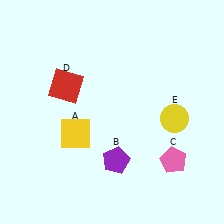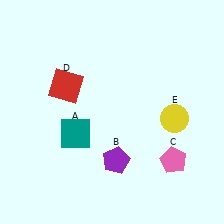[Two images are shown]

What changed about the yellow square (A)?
In Image 1, A is yellow. In Image 2, it changed to teal.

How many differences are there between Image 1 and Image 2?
There is 1 difference between the two images.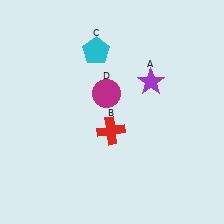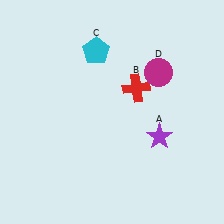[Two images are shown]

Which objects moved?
The objects that moved are: the purple star (A), the red cross (B), the magenta circle (D).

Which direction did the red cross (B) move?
The red cross (B) moved up.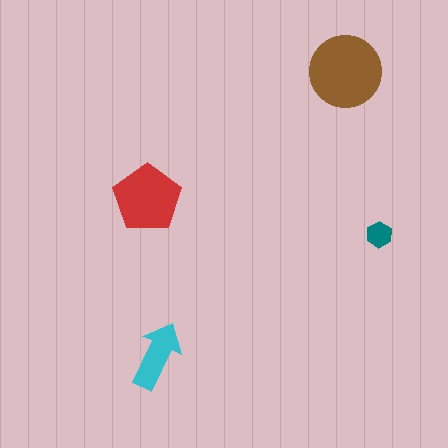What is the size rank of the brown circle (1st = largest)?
1st.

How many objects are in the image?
There are 4 objects in the image.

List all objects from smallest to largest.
The teal hexagon, the cyan arrow, the red pentagon, the brown circle.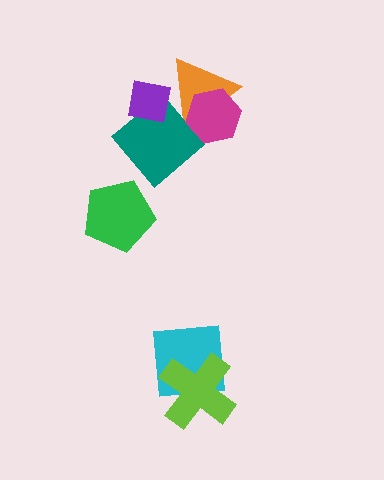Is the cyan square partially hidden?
Yes, it is partially covered by another shape.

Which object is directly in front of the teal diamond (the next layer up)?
The purple square is directly in front of the teal diamond.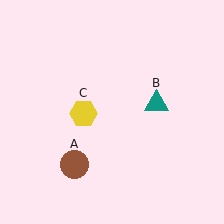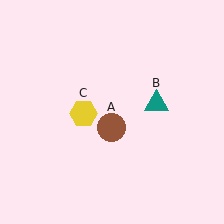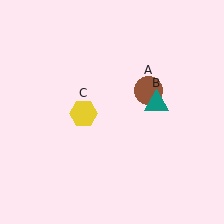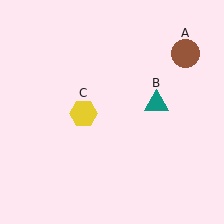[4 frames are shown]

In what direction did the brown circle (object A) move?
The brown circle (object A) moved up and to the right.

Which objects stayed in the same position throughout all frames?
Teal triangle (object B) and yellow hexagon (object C) remained stationary.